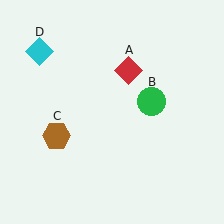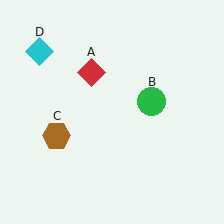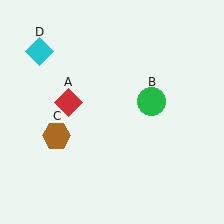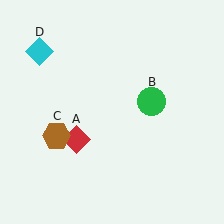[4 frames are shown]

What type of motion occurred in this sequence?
The red diamond (object A) rotated counterclockwise around the center of the scene.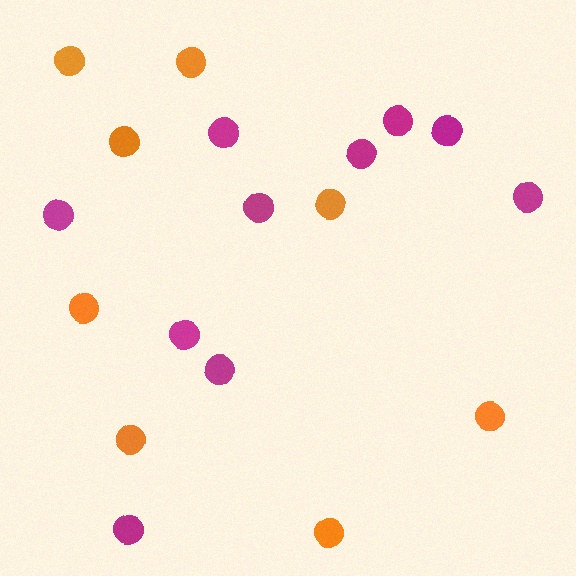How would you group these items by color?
There are 2 groups: one group of magenta circles (10) and one group of orange circles (8).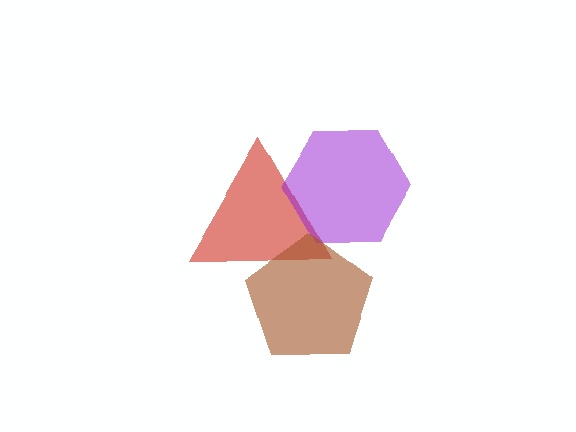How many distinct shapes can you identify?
There are 3 distinct shapes: a red triangle, a purple hexagon, a brown pentagon.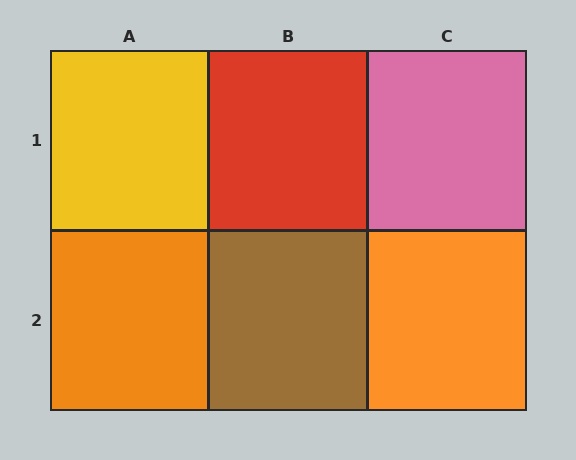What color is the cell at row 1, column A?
Yellow.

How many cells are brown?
1 cell is brown.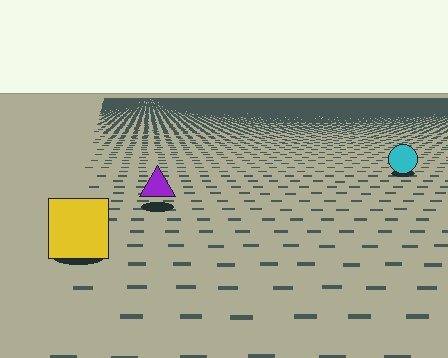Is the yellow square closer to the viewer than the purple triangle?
Yes. The yellow square is closer — you can tell from the texture gradient: the ground texture is coarser near it.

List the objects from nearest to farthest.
From nearest to farthest: the yellow square, the purple triangle, the cyan circle.